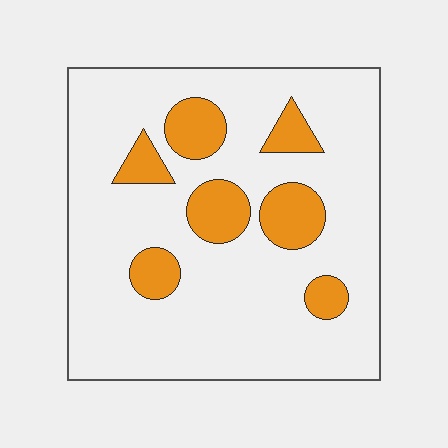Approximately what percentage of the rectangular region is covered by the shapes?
Approximately 20%.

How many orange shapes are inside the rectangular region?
7.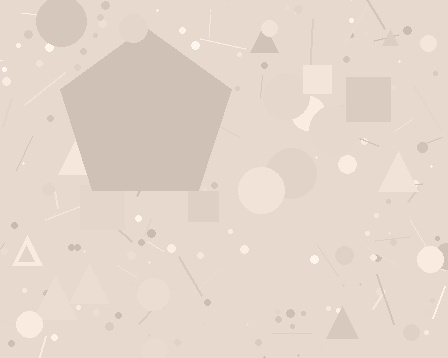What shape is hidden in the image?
A pentagon is hidden in the image.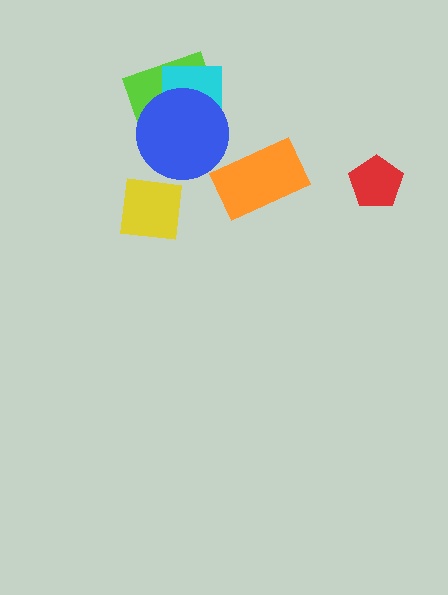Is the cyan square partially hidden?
Yes, it is partially covered by another shape.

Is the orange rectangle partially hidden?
No, no other shape covers it.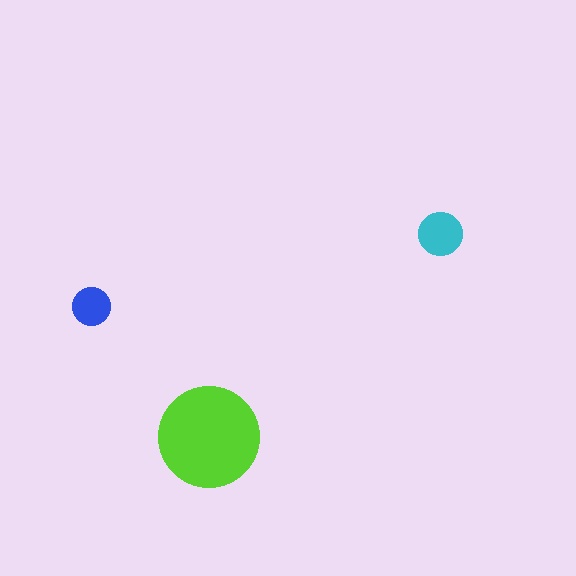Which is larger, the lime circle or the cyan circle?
The lime one.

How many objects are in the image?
There are 3 objects in the image.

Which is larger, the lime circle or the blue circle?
The lime one.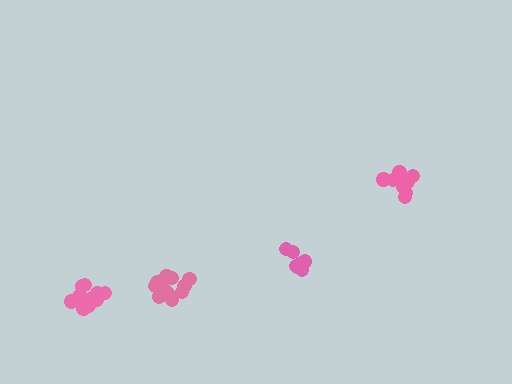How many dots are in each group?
Group 1: 11 dots, Group 2: 13 dots, Group 3: 7 dots, Group 4: 13 dots (44 total).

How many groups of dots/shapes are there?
There are 4 groups.